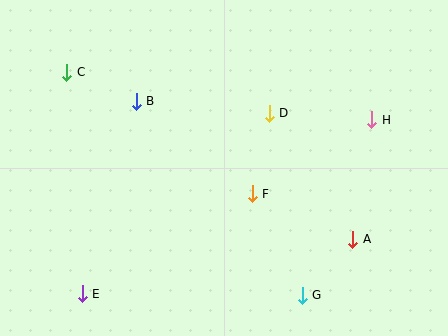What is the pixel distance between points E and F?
The distance between E and F is 197 pixels.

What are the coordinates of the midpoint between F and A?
The midpoint between F and A is at (302, 216).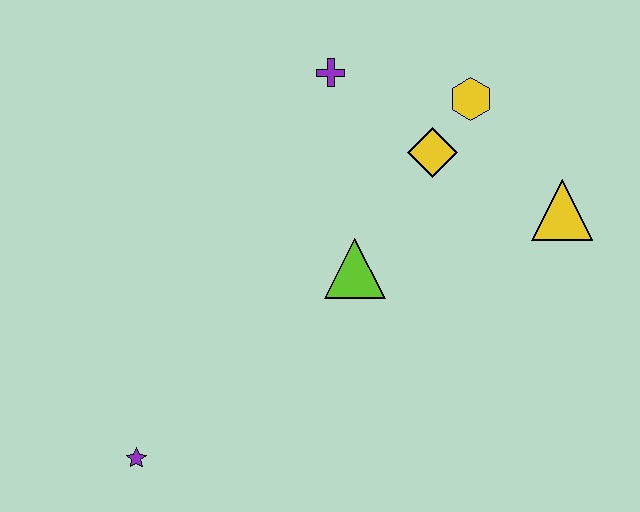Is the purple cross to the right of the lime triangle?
No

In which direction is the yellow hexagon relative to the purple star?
The yellow hexagon is above the purple star.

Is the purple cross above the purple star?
Yes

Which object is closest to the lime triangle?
The yellow diamond is closest to the lime triangle.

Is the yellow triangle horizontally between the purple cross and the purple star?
No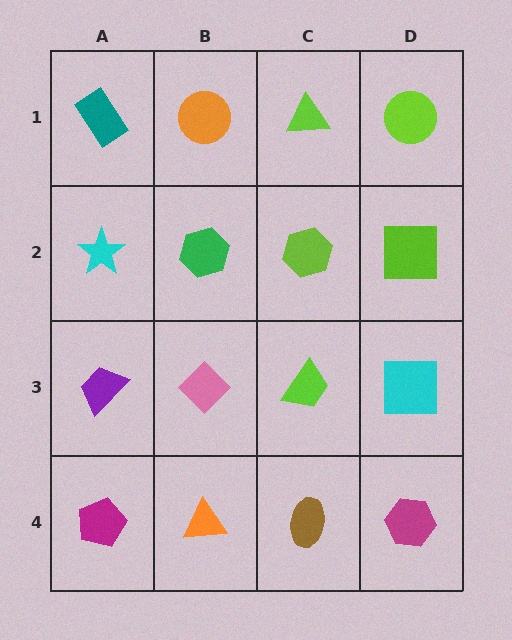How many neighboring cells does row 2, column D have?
3.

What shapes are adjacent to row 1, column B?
A green hexagon (row 2, column B), a teal rectangle (row 1, column A), a lime triangle (row 1, column C).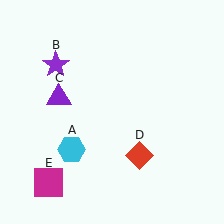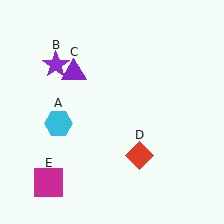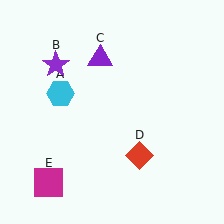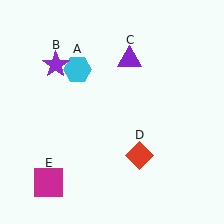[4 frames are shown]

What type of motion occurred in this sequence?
The cyan hexagon (object A), purple triangle (object C) rotated clockwise around the center of the scene.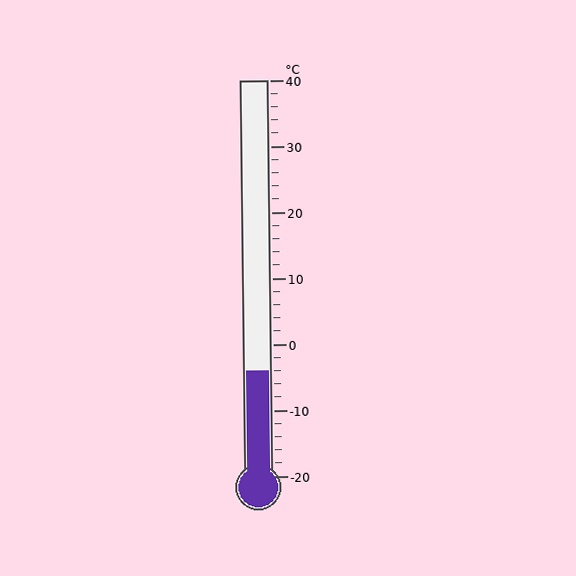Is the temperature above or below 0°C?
The temperature is below 0°C.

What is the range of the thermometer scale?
The thermometer scale ranges from -20°C to 40°C.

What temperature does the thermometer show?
The thermometer shows approximately -4°C.